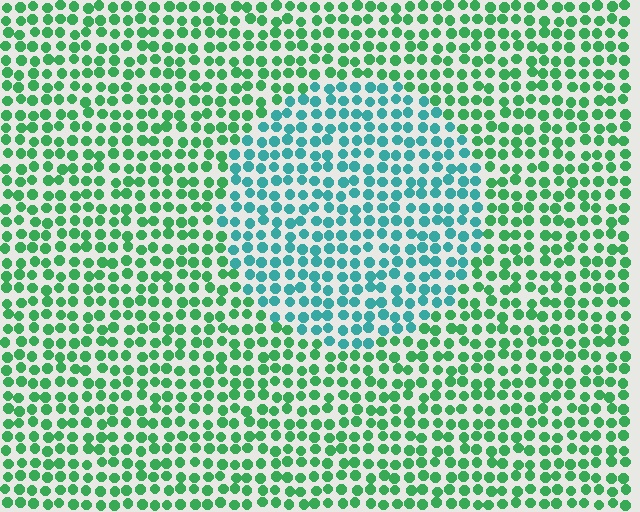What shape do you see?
I see a circle.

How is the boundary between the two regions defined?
The boundary is defined purely by a slight shift in hue (about 41 degrees). Spacing, size, and orientation are identical on both sides.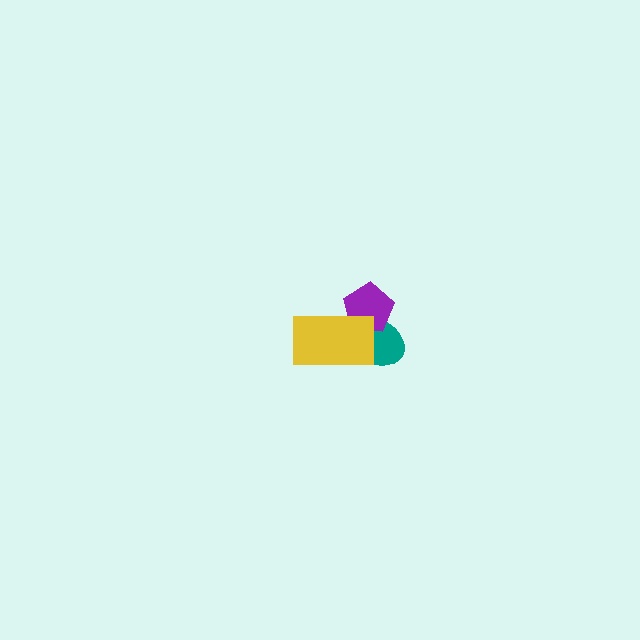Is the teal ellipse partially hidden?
Yes, it is partially covered by another shape.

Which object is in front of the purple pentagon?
The yellow rectangle is in front of the purple pentagon.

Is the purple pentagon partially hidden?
Yes, it is partially covered by another shape.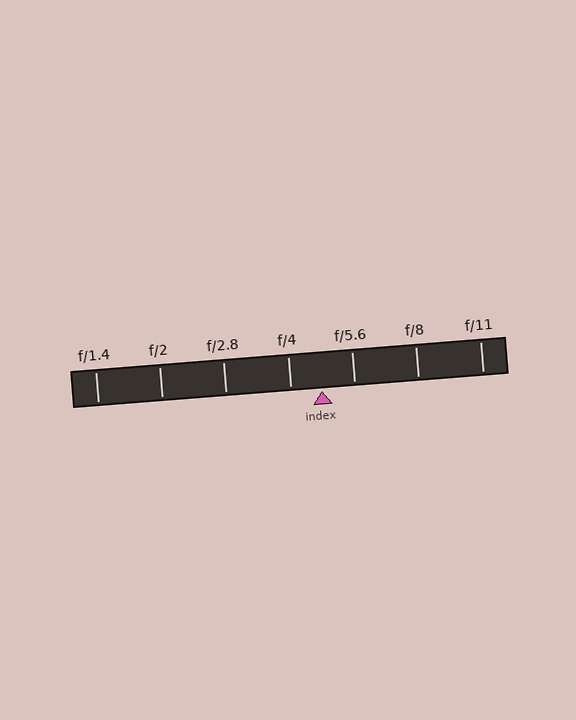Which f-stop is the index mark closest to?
The index mark is closest to f/4.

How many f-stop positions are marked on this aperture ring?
There are 7 f-stop positions marked.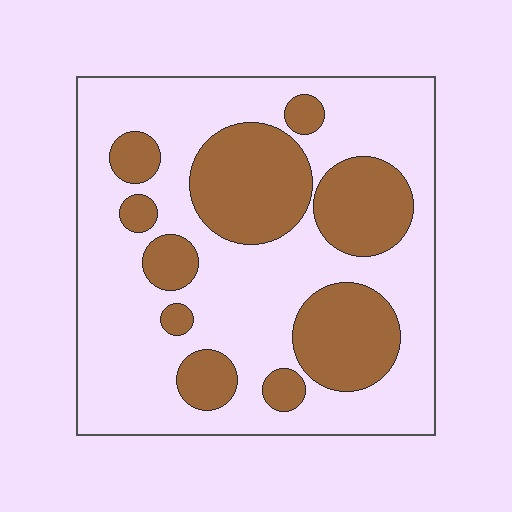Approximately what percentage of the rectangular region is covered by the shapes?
Approximately 30%.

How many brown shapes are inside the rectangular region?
10.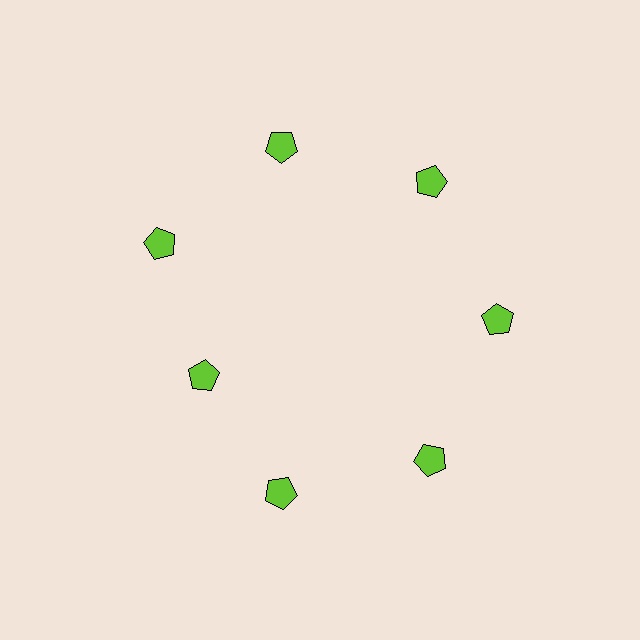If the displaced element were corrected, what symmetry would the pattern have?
It would have 7-fold rotational symmetry — the pattern would map onto itself every 51 degrees.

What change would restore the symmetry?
The symmetry would be restored by moving it outward, back onto the ring so that all 7 pentagons sit at equal angles and equal distance from the center.